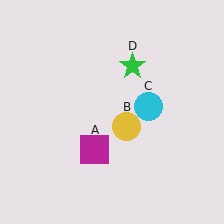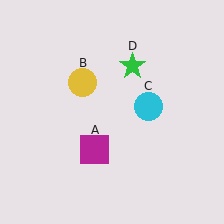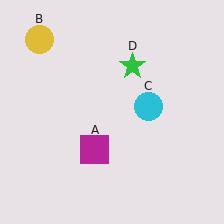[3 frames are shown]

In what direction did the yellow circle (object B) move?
The yellow circle (object B) moved up and to the left.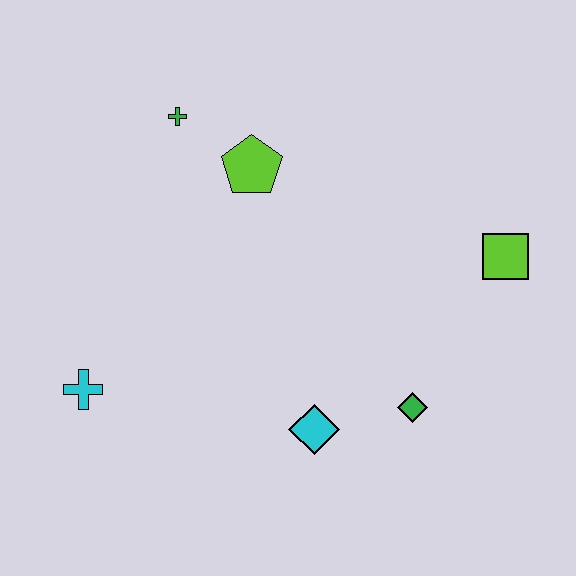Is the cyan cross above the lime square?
No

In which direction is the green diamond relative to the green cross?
The green diamond is below the green cross.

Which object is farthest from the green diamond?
The green cross is farthest from the green diamond.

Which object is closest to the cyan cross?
The cyan diamond is closest to the cyan cross.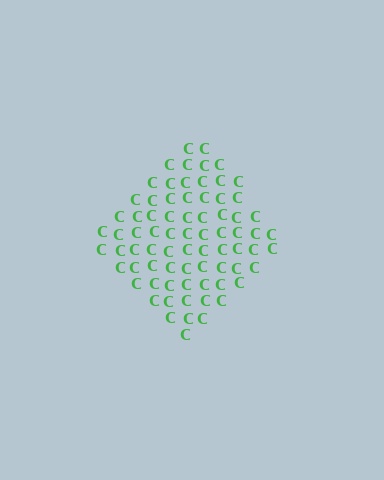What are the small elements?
The small elements are letter C's.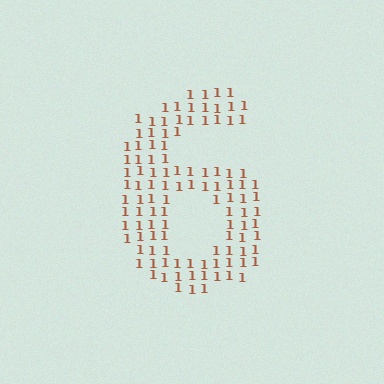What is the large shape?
The large shape is the digit 6.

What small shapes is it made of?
It is made of small digit 1's.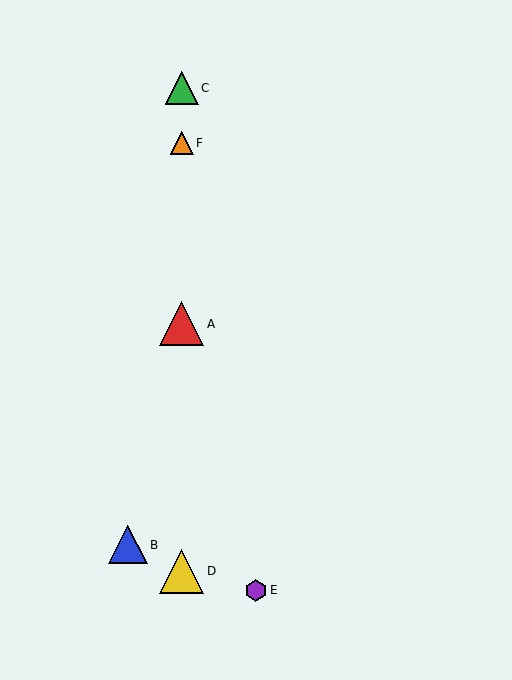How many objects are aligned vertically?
4 objects (A, C, D, F) are aligned vertically.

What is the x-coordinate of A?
Object A is at x≈182.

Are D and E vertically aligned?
No, D is at x≈182 and E is at x≈256.